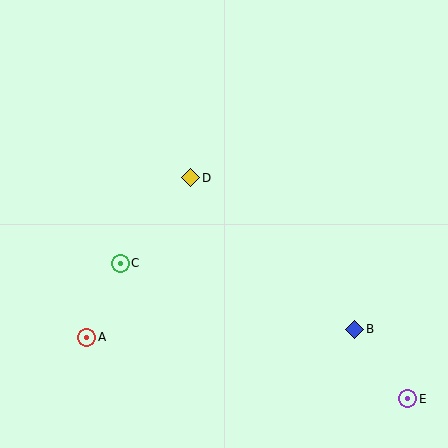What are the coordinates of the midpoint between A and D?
The midpoint between A and D is at (139, 258).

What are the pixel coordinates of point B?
Point B is at (355, 329).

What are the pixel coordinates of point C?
Point C is at (120, 263).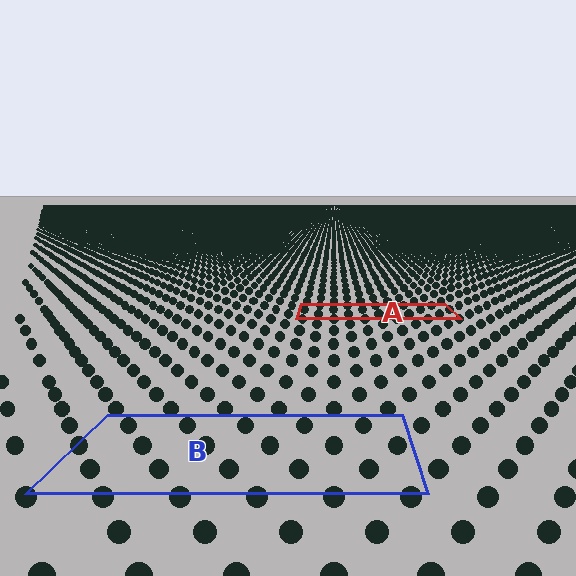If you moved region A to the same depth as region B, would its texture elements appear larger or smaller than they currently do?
They would appear larger. At a closer depth, the same texture elements are projected at a bigger on-screen size.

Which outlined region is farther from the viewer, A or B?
Region A is farther from the viewer — the texture elements inside it appear smaller and more densely packed.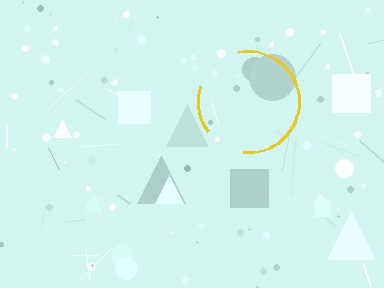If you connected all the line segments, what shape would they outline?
They would outline a circle.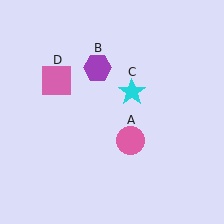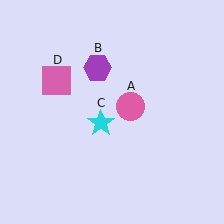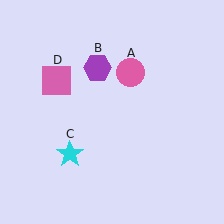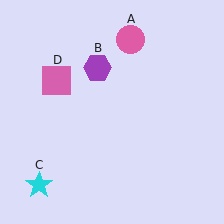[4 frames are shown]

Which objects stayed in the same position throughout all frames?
Purple hexagon (object B) and pink square (object D) remained stationary.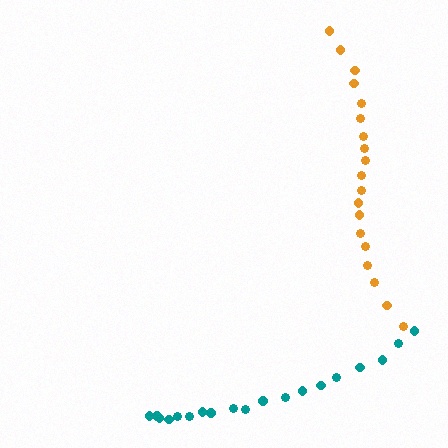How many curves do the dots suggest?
There are 2 distinct paths.